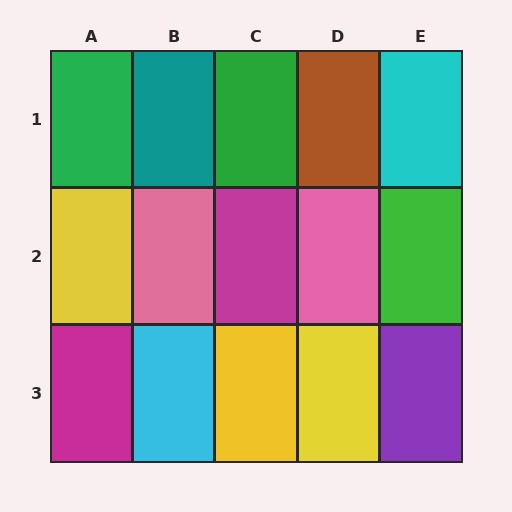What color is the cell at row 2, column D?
Pink.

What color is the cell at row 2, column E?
Green.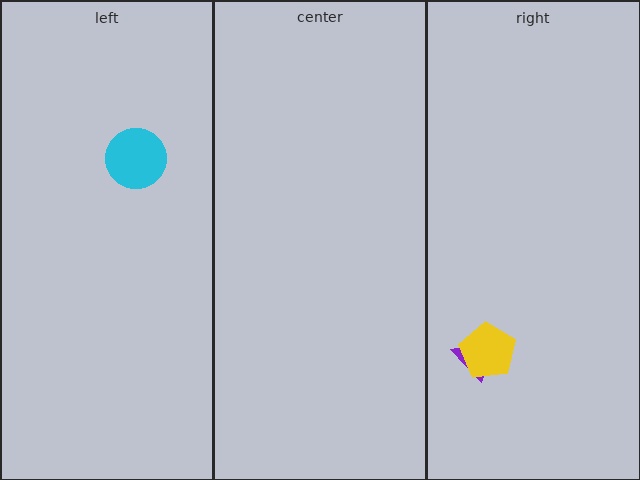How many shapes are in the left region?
1.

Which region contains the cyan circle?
The left region.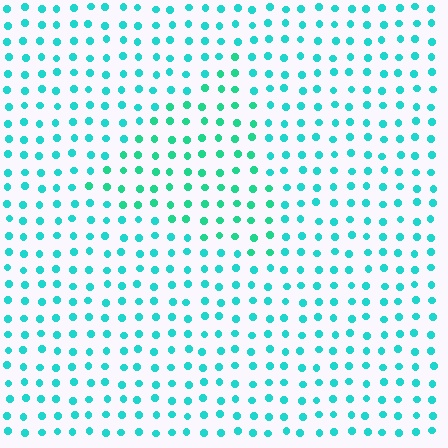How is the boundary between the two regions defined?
The boundary is defined purely by a slight shift in hue (about 22 degrees). Spacing, size, and orientation are identical on both sides.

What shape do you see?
I see a triangle.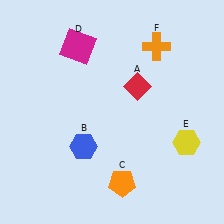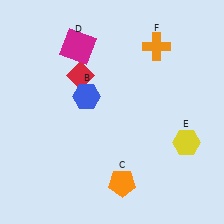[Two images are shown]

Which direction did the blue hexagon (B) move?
The blue hexagon (B) moved up.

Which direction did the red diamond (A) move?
The red diamond (A) moved left.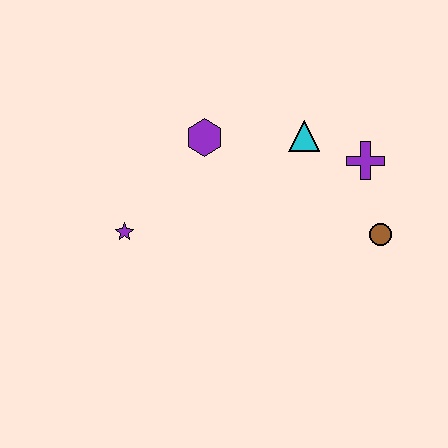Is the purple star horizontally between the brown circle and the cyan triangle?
No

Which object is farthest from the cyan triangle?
The purple star is farthest from the cyan triangle.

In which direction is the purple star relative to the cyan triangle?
The purple star is to the left of the cyan triangle.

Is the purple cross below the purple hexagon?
Yes